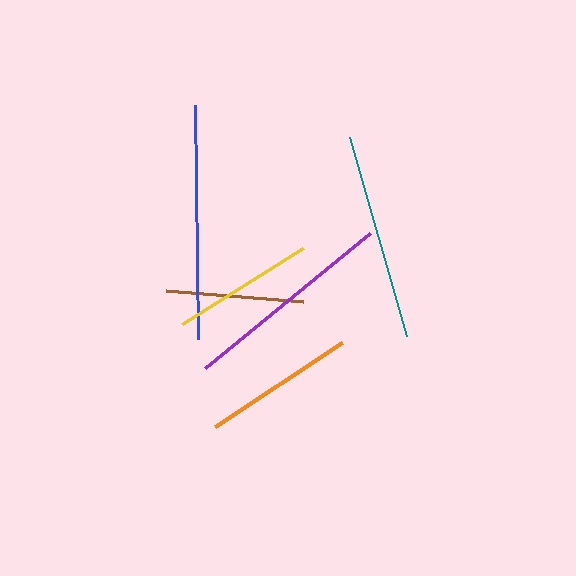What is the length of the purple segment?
The purple segment is approximately 214 pixels long.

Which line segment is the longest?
The blue line is the longest at approximately 233 pixels.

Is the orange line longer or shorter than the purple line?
The purple line is longer than the orange line.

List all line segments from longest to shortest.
From longest to shortest: blue, purple, teal, orange, yellow, brown.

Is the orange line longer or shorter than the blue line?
The blue line is longer than the orange line.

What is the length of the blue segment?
The blue segment is approximately 233 pixels long.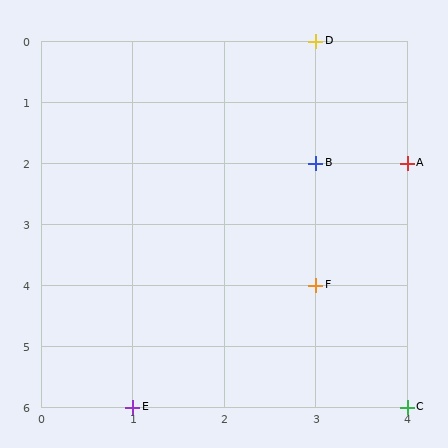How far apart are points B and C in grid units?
Points B and C are 1 column and 4 rows apart (about 4.1 grid units diagonally).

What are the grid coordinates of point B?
Point B is at grid coordinates (3, 2).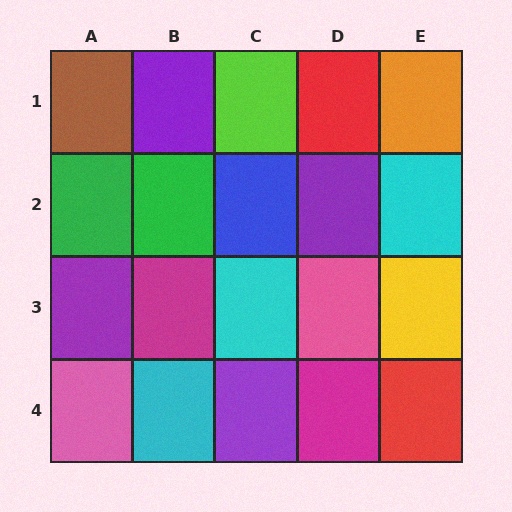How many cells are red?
2 cells are red.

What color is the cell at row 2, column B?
Green.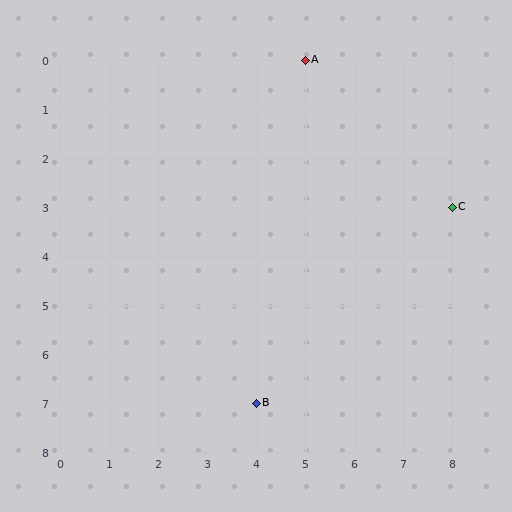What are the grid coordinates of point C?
Point C is at grid coordinates (8, 3).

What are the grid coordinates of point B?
Point B is at grid coordinates (4, 7).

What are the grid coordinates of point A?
Point A is at grid coordinates (5, 0).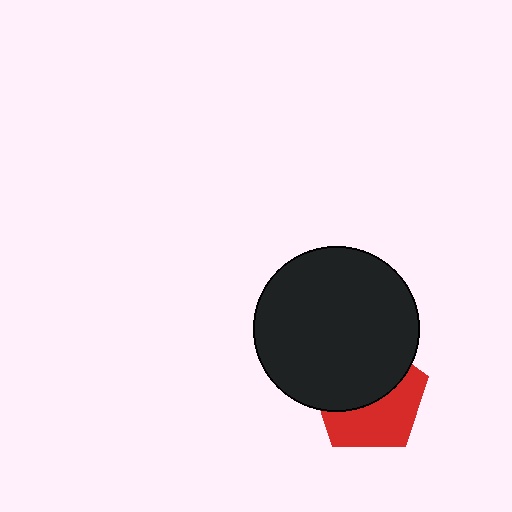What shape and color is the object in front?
The object in front is a black circle.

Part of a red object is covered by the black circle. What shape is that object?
It is a pentagon.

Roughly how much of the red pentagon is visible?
About half of it is visible (roughly 48%).